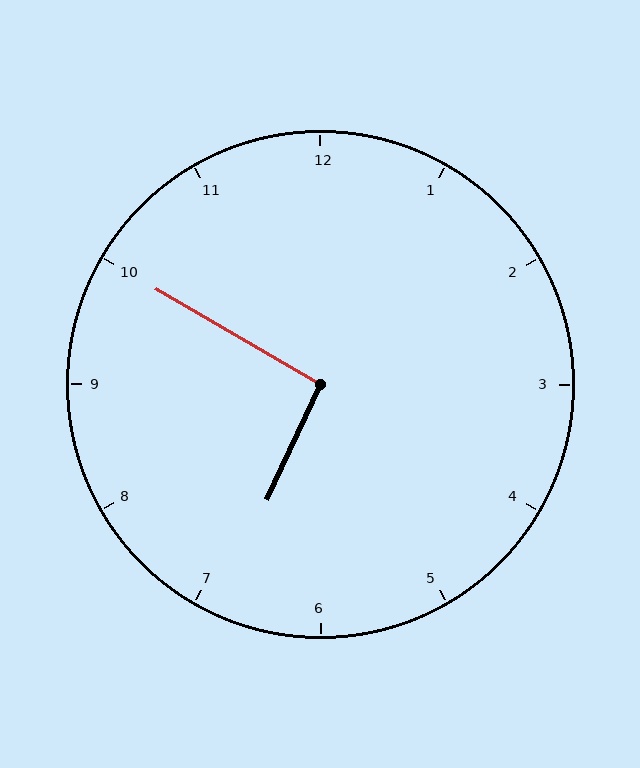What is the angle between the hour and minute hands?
Approximately 95 degrees.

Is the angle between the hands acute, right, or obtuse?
It is right.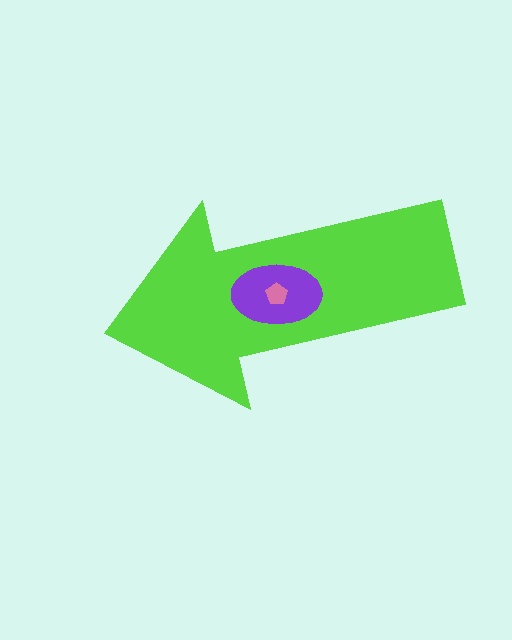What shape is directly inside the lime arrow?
The purple ellipse.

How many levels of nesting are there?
3.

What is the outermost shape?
The lime arrow.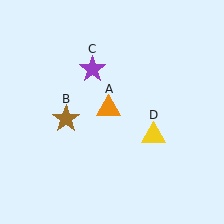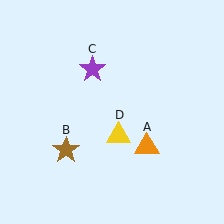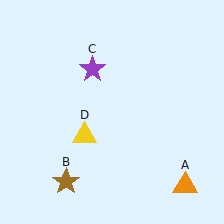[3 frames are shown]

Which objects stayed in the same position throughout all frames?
Purple star (object C) remained stationary.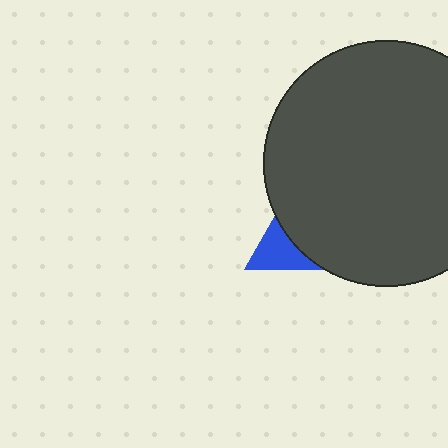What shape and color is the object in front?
The object in front is a dark gray circle.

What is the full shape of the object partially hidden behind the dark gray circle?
The partially hidden object is a blue triangle.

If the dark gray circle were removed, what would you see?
You would see the complete blue triangle.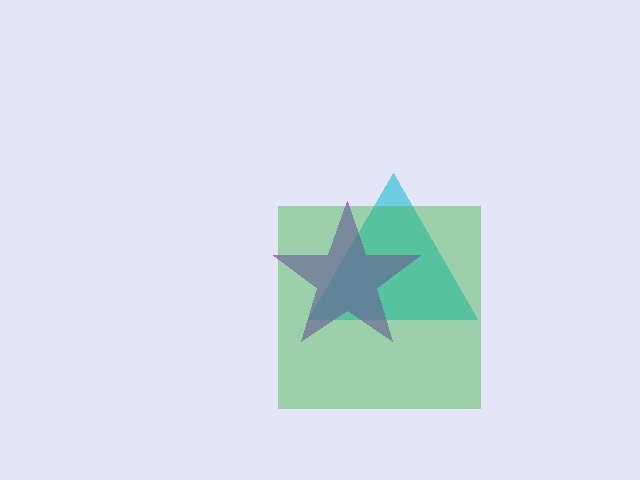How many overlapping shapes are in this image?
There are 3 overlapping shapes in the image.